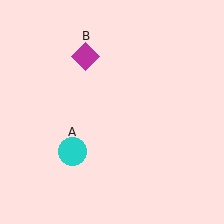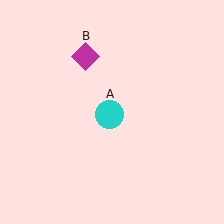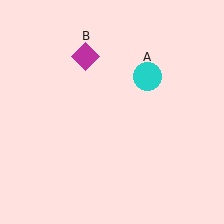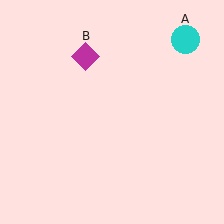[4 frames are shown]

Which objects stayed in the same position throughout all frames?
Magenta diamond (object B) remained stationary.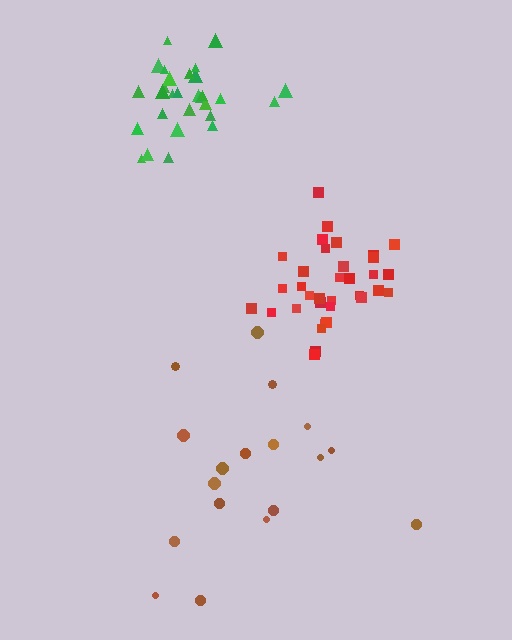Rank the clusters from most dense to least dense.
red, green, brown.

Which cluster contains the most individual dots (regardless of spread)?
Red (34).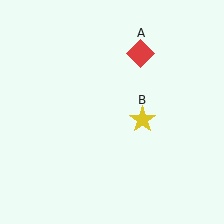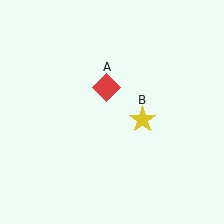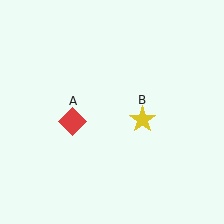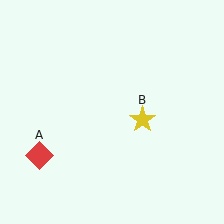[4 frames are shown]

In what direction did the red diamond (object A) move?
The red diamond (object A) moved down and to the left.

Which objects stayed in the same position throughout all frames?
Yellow star (object B) remained stationary.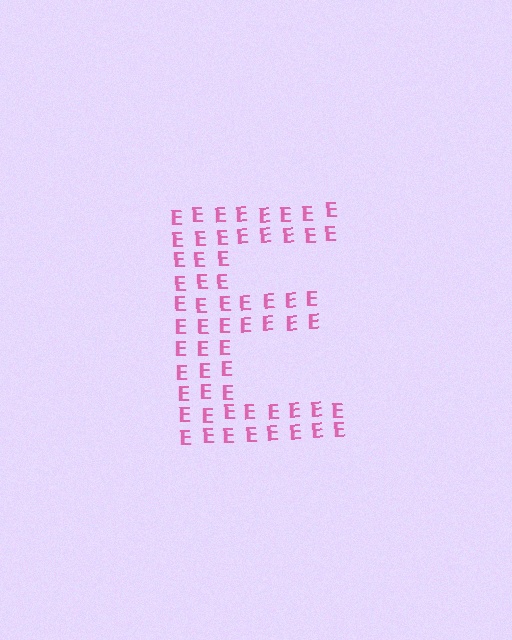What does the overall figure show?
The overall figure shows the letter E.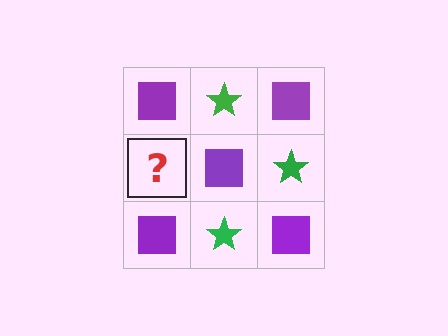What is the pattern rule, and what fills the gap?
The rule is that it alternates purple square and green star in a checkerboard pattern. The gap should be filled with a green star.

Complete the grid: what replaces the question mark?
The question mark should be replaced with a green star.